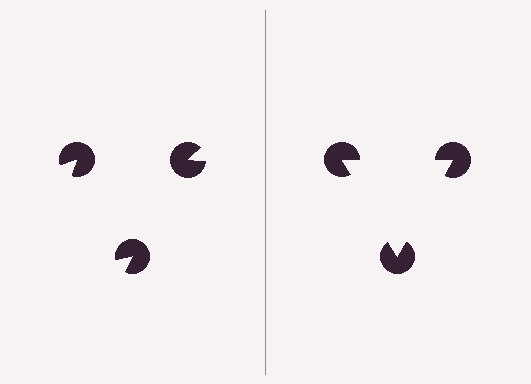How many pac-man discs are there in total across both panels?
6 — 3 on each side.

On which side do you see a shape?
An illusory triangle appears on the right side. On the left side the wedge cuts are rotated, so no coherent shape forms.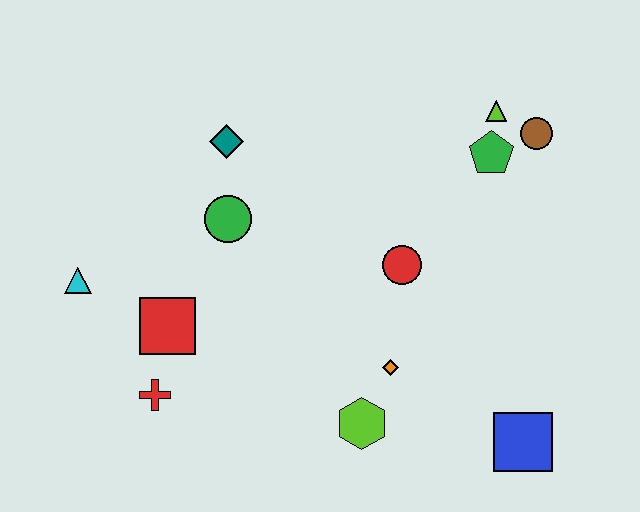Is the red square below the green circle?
Yes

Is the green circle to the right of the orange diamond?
No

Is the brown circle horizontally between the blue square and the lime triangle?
No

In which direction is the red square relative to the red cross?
The red square is above the red cross.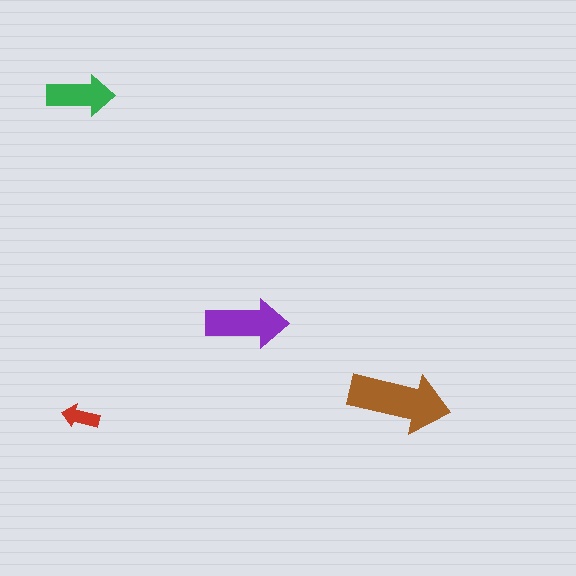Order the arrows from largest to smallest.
the brown one, the purple one, the green one, the red one.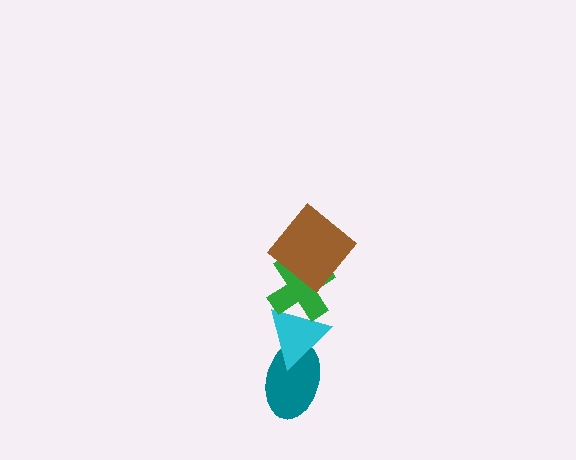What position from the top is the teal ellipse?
The teal ellipse is 4th from the top.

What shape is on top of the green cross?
The brown diamond is on top of the green cross.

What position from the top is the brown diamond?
The brown diamond is 1st from the top.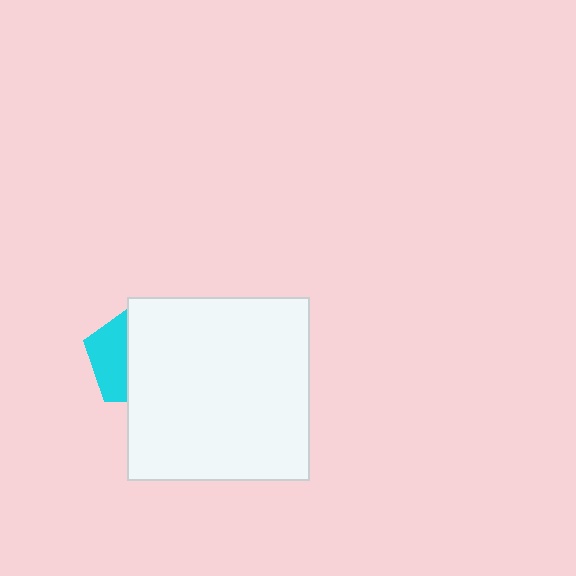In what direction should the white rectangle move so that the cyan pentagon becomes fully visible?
The white rectangle should move right. That is the shortest direction to clear the overlap and leave the cyan pentagon fully visible.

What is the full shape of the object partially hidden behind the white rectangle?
The partially hidden object is a cyan pentagon.